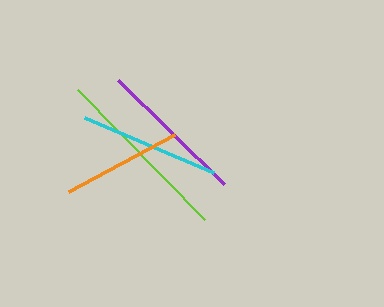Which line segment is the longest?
The lime line is the longest at approximately 182 pixels.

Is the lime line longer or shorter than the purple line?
The lime line is longer than the purple line.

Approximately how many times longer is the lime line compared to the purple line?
The lime line is approximately 1.2 times the length of the purple line.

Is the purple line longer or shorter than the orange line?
The purple line is longer than the orange line.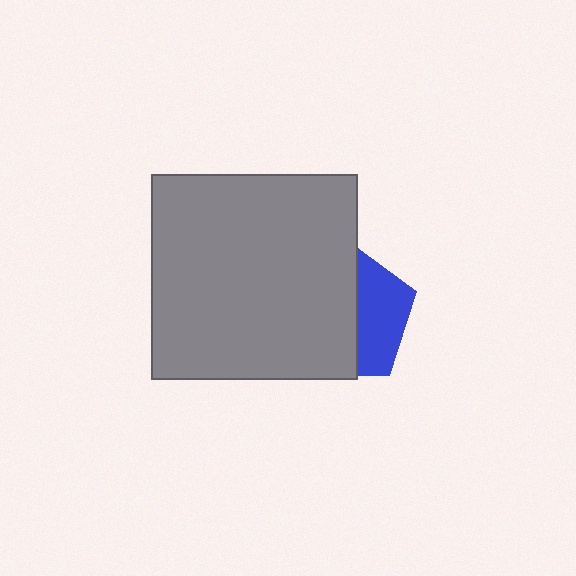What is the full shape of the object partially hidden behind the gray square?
The partially hidden object is a blue pentagon.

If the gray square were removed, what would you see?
You would see the complete blue pentagon.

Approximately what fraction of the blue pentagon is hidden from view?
Roughly 62% of the blue pentagon is hidden behind the gray square.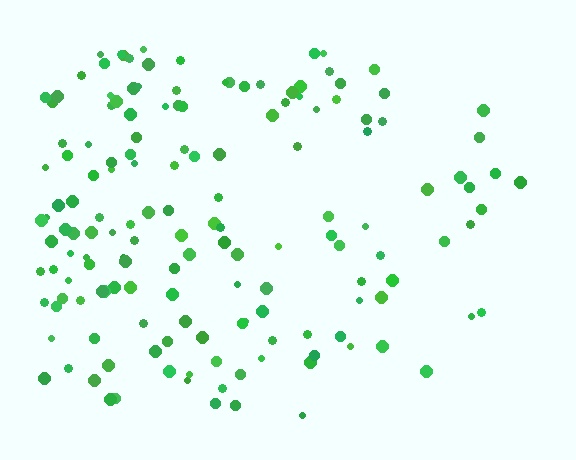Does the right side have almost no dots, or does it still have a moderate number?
Still a moderate number, just noticeably fewer than the left.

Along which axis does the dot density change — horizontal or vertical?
Horizontal.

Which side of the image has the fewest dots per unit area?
The right.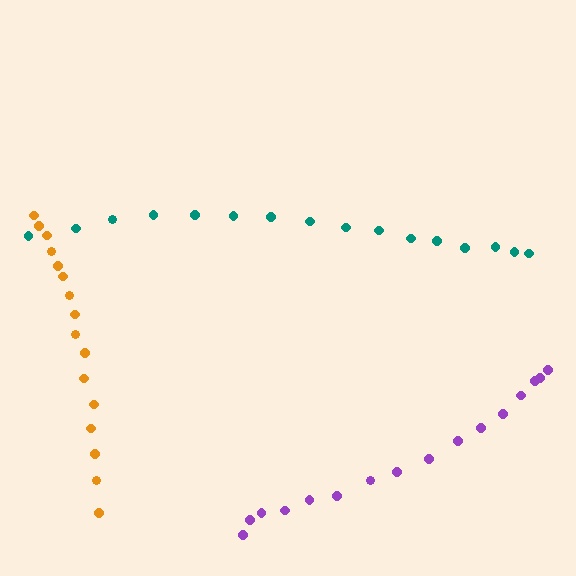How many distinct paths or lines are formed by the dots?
There are 3 distinct paths.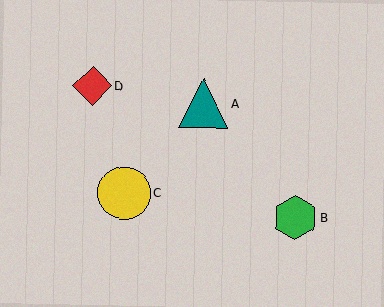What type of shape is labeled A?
Shape A is a teal triangle.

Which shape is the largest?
The yellow circle (labeled C) is the largest.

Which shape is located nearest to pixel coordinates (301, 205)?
The green hexagon (labeled B) at (295, 217) is nearest to that location.